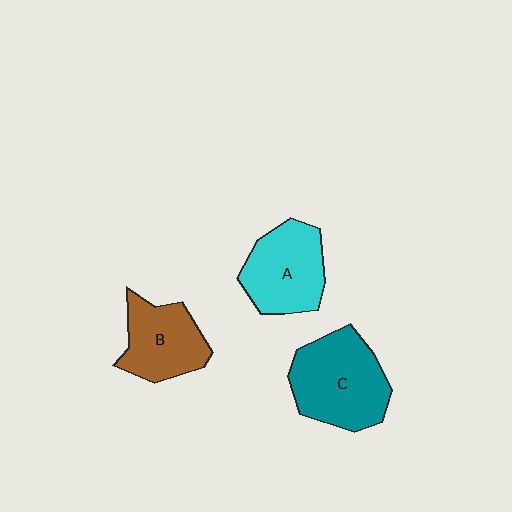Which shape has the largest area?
Shape C (teal).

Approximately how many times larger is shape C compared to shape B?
Approximately 1.4 times.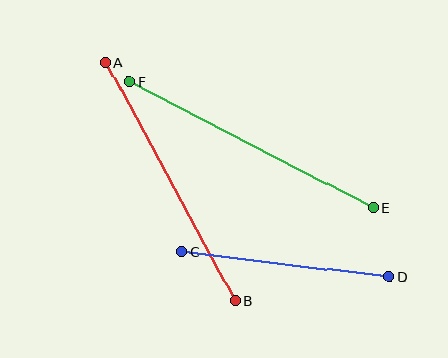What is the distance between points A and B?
The distance is approximately 271 pixels.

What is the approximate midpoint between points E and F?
The midpoint is at approximately (251, 145) pixels.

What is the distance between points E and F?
The distance is approximately 275 pixels.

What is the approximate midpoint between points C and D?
The midpoint is at approximately (286, 265) pixels.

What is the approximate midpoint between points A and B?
The midpoint is at approximately (170, 182) pixels.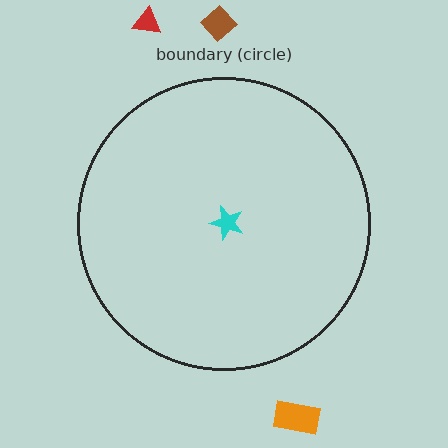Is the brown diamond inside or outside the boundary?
Outside.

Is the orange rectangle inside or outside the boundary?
Outside.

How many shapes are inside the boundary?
1 inside, 3 outside.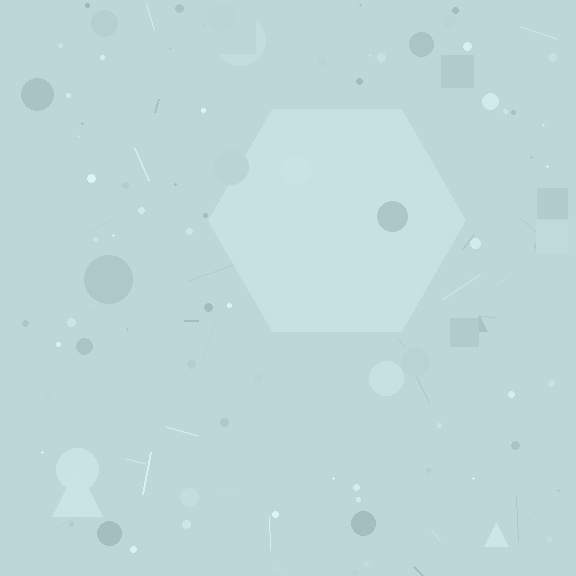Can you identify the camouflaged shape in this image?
The camouflaged shape is a hexagon.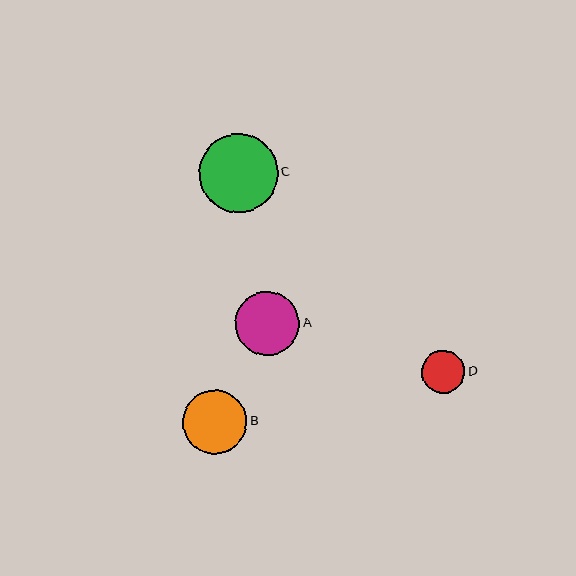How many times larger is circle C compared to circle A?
Circle C is approximately 1.2 times the size of circle A.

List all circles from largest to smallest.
From largest to smallest: C, A, B, D.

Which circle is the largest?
Circle C is the largest with a size of approximately 79 pixels.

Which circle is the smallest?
Circle D is the smallest with a size of approximately 43 pixels.